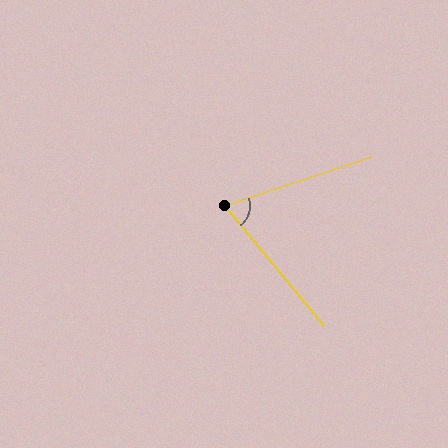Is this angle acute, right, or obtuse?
It is acute.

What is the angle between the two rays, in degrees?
Approximately 69 degrees.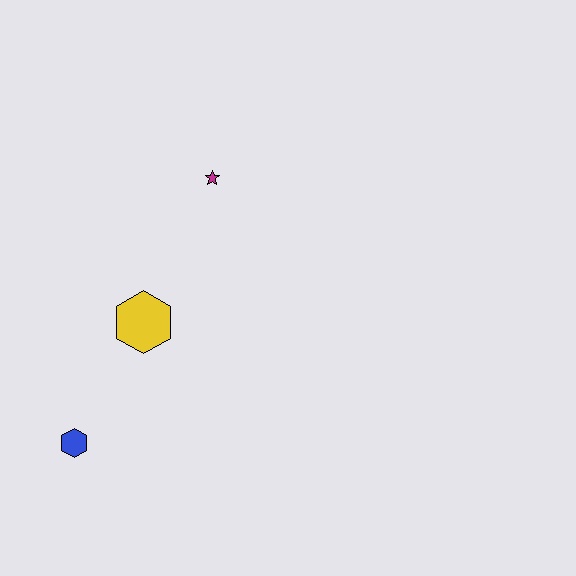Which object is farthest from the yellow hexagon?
The magenta star is farthest from the yellow hexagon.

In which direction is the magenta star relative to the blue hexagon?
The magenta star is above the blue hexagon.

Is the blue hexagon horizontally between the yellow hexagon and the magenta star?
No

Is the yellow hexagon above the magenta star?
No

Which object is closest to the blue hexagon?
The yellow hexagon is closest to the blue hexagon.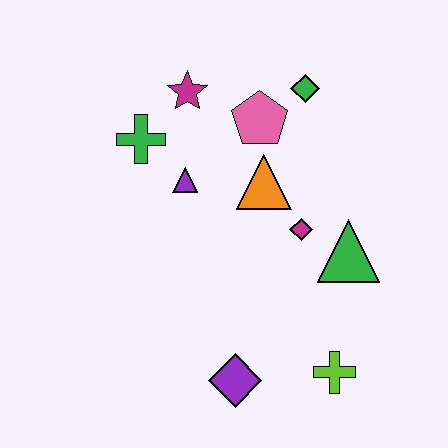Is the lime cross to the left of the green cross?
No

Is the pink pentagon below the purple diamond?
No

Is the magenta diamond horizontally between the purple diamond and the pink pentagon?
No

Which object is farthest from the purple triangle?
The lime cross is farthest from the purple triangle.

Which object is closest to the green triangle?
The magenta diamond is closest to the green triangle.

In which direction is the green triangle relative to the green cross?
The green triangle is to the right of the green cross.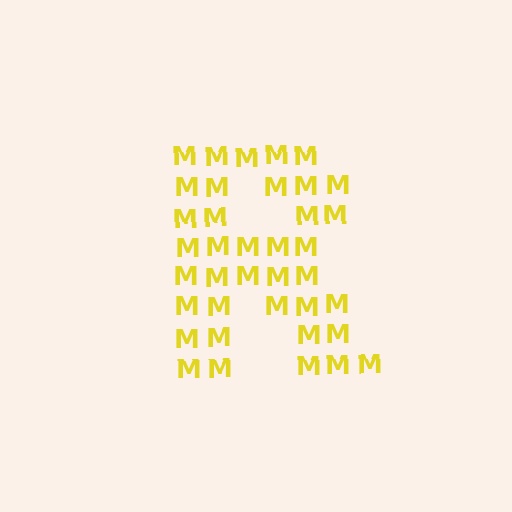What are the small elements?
The small elements are letter M's.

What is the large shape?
The large shape is the letter R.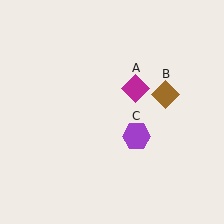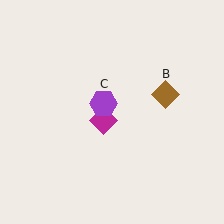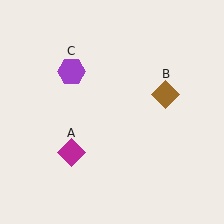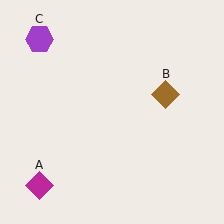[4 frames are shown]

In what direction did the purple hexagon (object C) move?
The purple hexagon (object C) moved up and to the left.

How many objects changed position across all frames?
2 objects changed position: magenta diamond (object A), purple hexagon (object C).